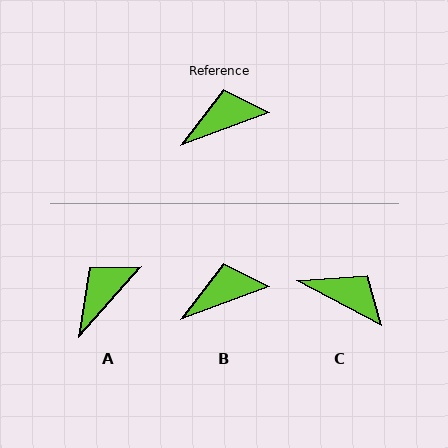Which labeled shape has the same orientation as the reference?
B.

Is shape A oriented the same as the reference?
No, it is off by about 28 degrees.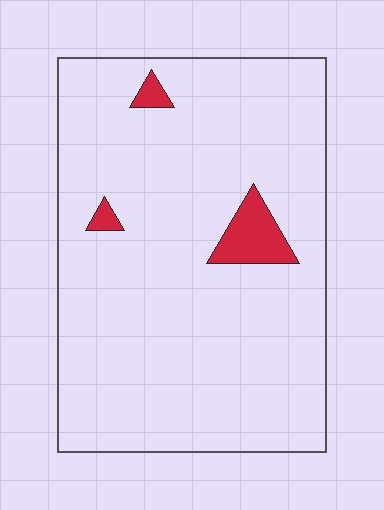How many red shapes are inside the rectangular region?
3.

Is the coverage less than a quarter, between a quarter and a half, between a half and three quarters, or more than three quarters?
Less than a quarter.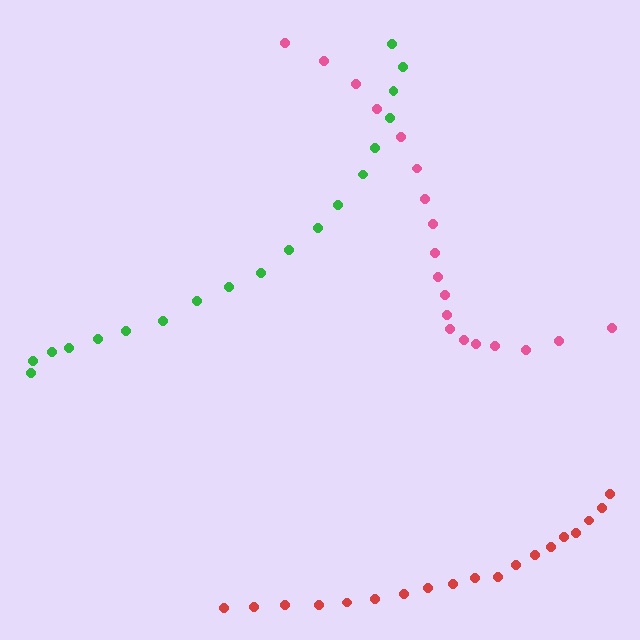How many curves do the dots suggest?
There are 3 distinct paths.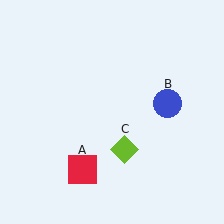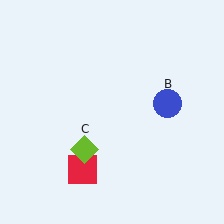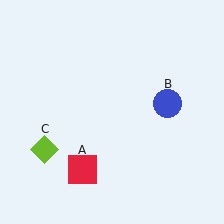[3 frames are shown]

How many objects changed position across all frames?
1 object changed position: lime diamond (object C).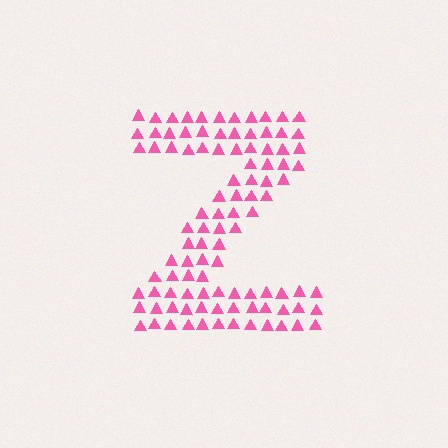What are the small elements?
The small elements are triangles.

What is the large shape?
The large shape is the letter Z.